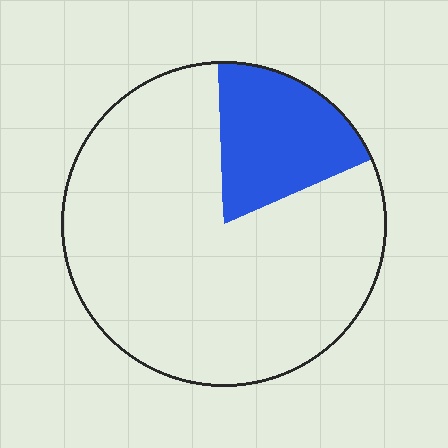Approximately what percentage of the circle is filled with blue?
Approximately 20%.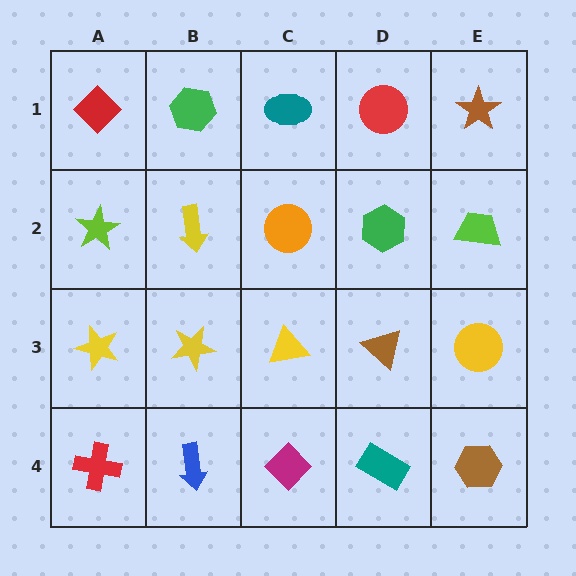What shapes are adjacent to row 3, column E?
A lime trapezoid (row 2, column E), a brown hexagon (row 4, column E), a brown triangle (row 3, column D).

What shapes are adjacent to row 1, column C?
An orange circle (row 2, column C), a green hexagon (row 1, column B), a red circle (row 1, column D).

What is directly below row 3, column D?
A teal rectangle.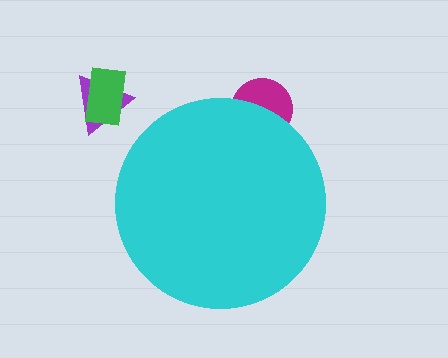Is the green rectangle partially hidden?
No, the green rectangle is fully visible.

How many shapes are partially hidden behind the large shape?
1 shape is partially hidden.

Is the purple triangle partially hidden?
No, the purple triangle is fully visible.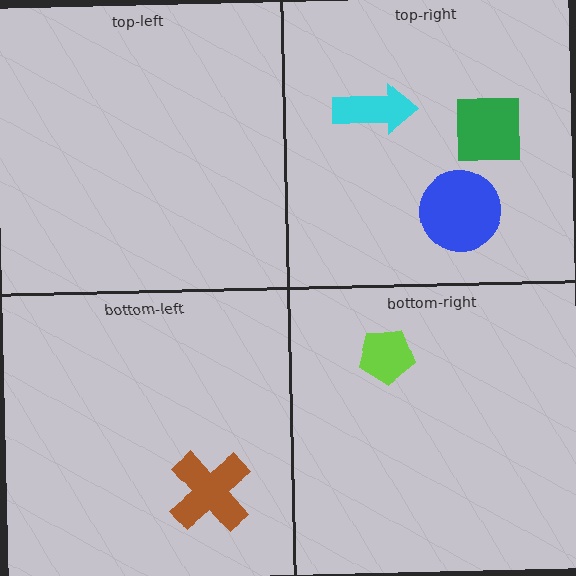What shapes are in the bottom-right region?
The lime pentagon.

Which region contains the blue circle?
The top-right region.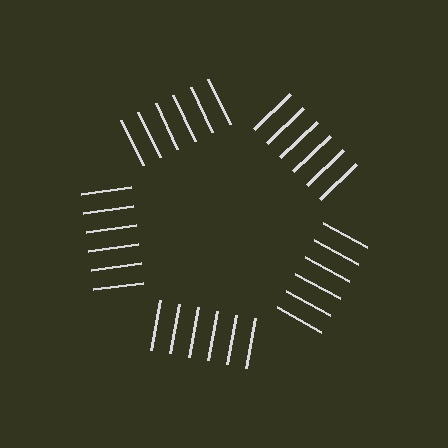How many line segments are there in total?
30 — 6 along each of the 5 edges.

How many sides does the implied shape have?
5 sides — the line-ends trace a pentagon.